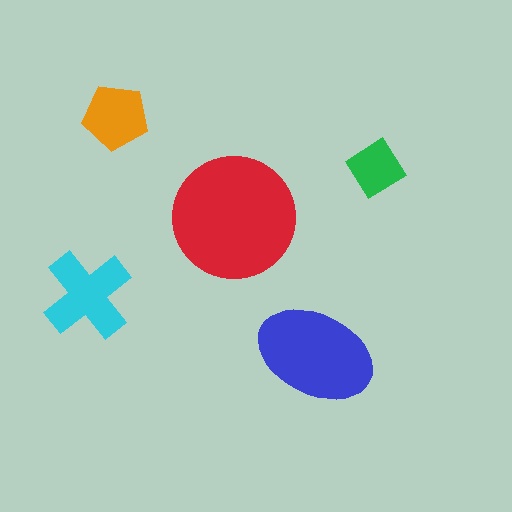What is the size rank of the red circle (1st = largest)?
1st.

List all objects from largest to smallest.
The red circle, the blue ellipse, the cyan cross, the orange pentagon, the green diamond.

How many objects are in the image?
There are 5 objects in the image.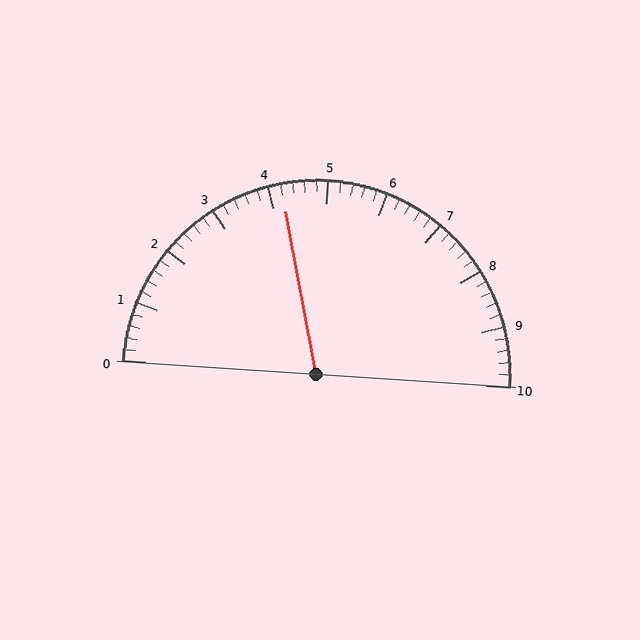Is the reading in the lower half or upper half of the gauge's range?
The reading is in the lower half of the range (0 to 10).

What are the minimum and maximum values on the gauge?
The gauge ranges from 0 to 10.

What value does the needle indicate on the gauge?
The needle indicates approximately 4.2.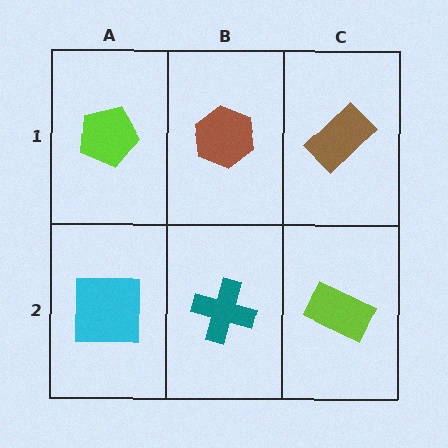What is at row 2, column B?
A teal cross.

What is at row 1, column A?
A lime pentagon.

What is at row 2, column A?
A cyan square.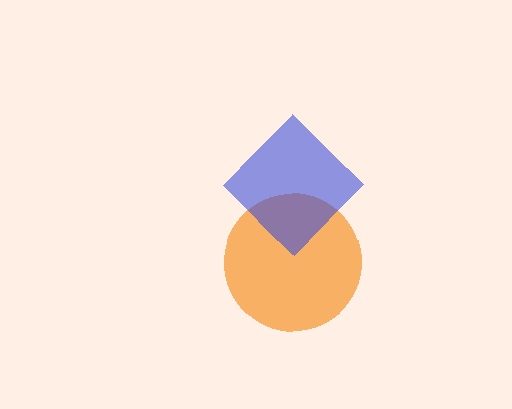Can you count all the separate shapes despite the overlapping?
Yes, there are 2 separate shapes.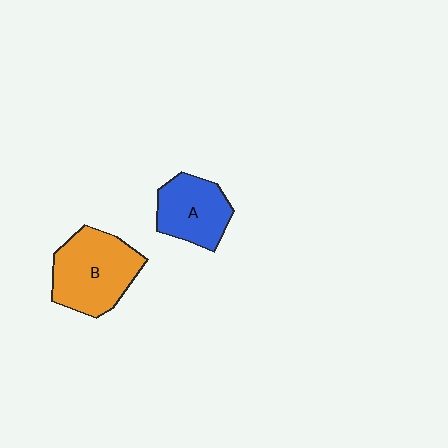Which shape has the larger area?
Shape B (orange).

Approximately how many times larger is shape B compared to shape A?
Approximately 1.4 times.